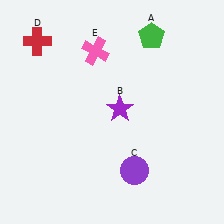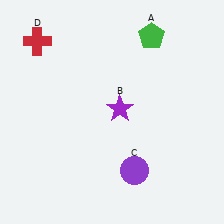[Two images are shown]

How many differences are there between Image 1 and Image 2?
There is 1 difference between the two images.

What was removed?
The pink cross (E) was removed in Image 2.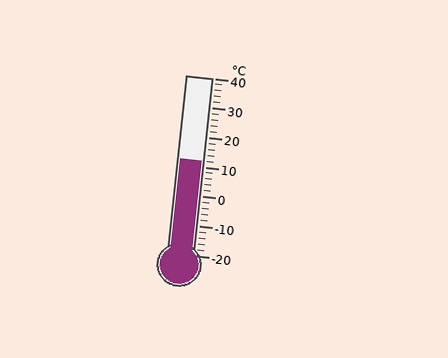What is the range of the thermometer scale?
The thermometer scale ranges from -20°C to 40°C.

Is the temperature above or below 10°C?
The temperature is above 10°C.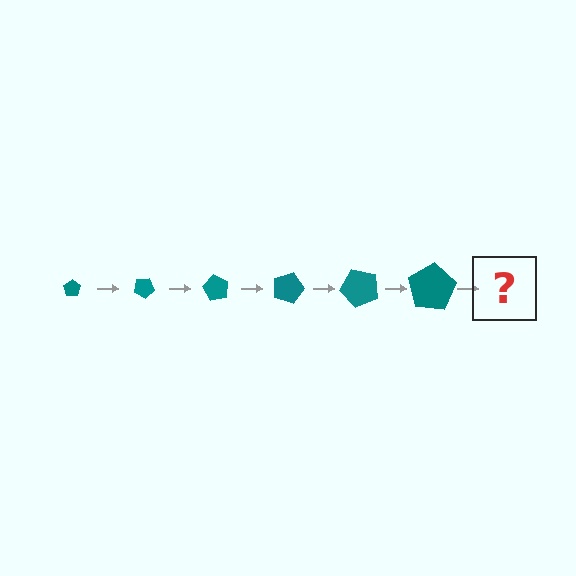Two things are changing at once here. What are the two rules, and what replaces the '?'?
The two rules are that the pentagon grows larger each step and it rotates 30 degrees each step. The '?' should be a pentagon, larger than the previous one and rotated 180 degrees from the start.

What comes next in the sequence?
The next element should be a pentagon, larger than the previous one and rotated 180 degrees from the start.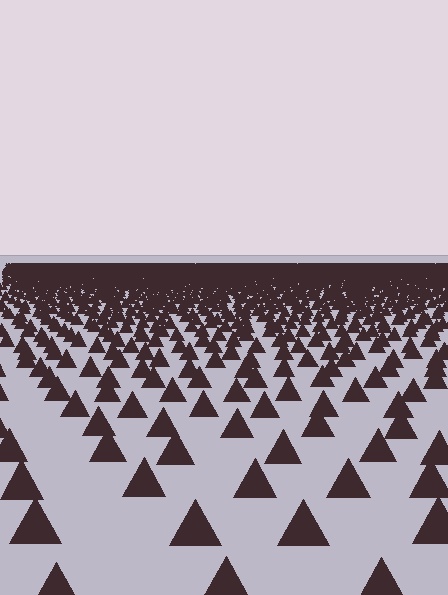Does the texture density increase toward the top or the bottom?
Density increases toward the top.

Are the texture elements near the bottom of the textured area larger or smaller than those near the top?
Larger. Near the bottom, elements are closer to the viewer and appear at a bigger on-screen size.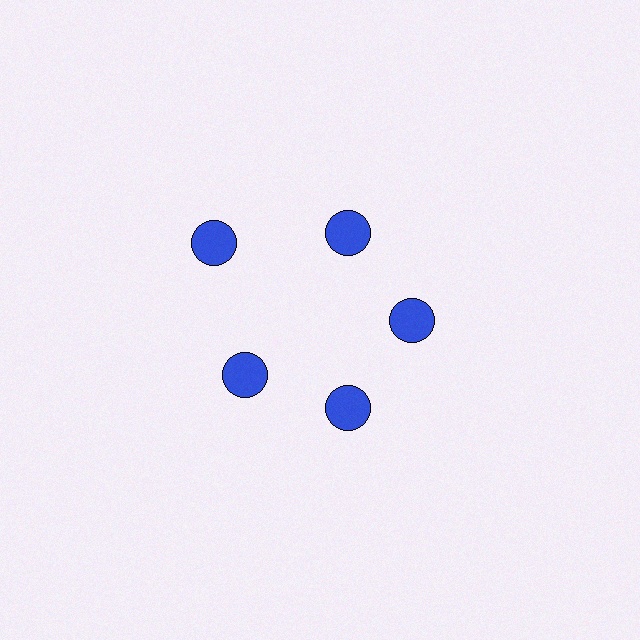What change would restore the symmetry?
The symmetry would be restored by moving it inward, back onto the ring so that all 5 circles sit at equal angles and equal distance from the center.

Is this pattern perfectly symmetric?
No. The 5 blue circles are arranged in a ring, but one element near the 10 o'clock position is pushed outward from the center, breaking the 5-fold rotational symmetry.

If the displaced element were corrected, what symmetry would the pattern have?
It would have 5-fold rotational symmetry — the pattern would map onto itself every 72 degrees.